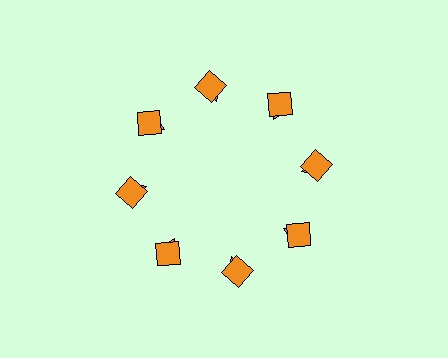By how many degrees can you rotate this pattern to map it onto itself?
The pattern maps onto itself every 45 degrees of rotation.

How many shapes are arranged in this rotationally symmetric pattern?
There are 16 shapes, arranged in 8 groups of 2.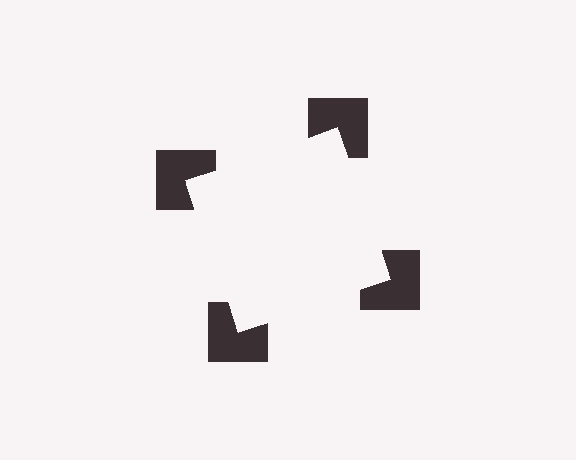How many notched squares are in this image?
There are 4 — one at each vertex of the illusory square.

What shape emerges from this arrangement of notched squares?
An illusory square — its edges are inferred from the aligned wedge cuts in the notched squares, not physically drawn.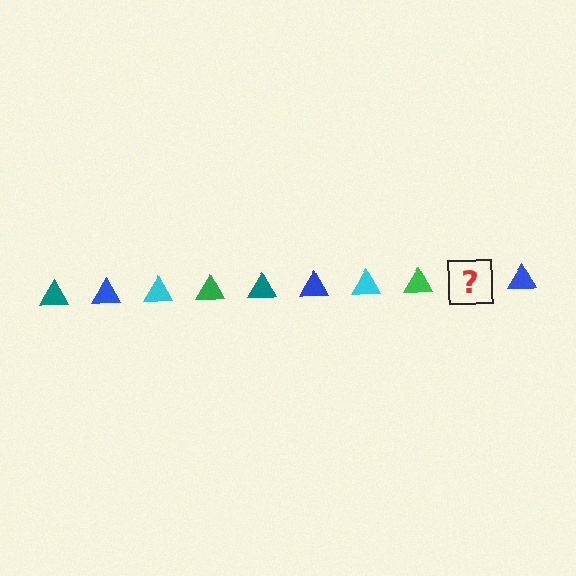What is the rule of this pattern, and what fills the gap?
The rule is that the pattern cycles through teal, blue, cyan, green triangles. The gap should be filled with a teal triangle.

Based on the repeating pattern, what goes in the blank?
The blank should be a teal triangle.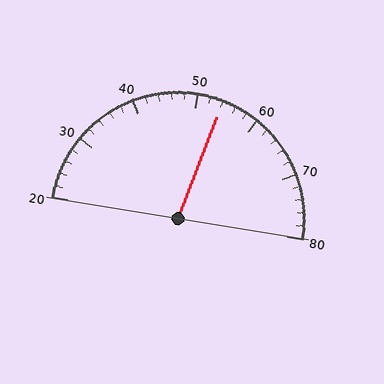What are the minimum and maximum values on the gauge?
The gauge ranges from 20 to 80.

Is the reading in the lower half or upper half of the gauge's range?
The reading is in the upper half of the range (20 to 80).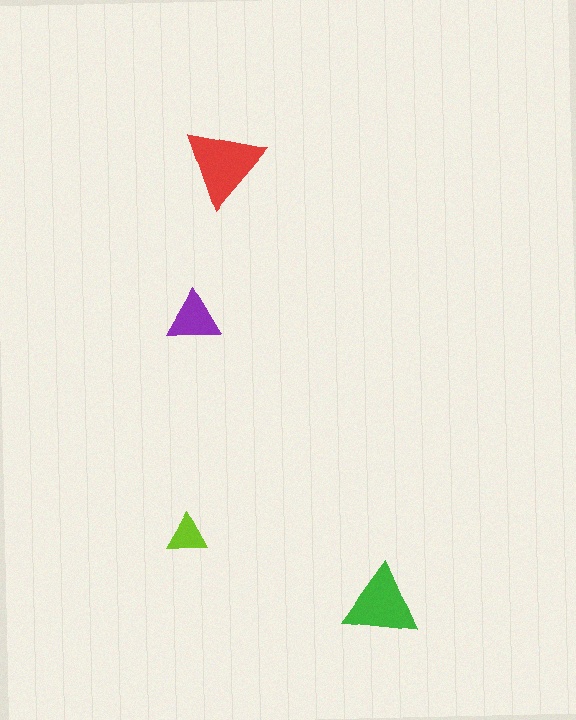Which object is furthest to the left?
The lime triangle is leftmost.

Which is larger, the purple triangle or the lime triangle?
The purple one.